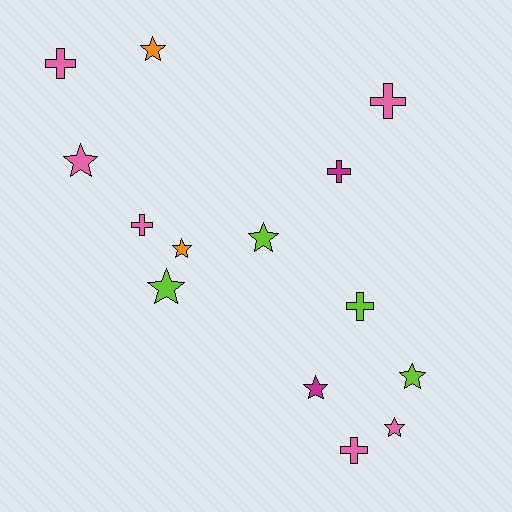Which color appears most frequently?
Pink, with 6 objects.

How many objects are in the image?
There are 14 objects.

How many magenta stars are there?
There is 1 magenta star.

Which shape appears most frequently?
Star, with 8 objects.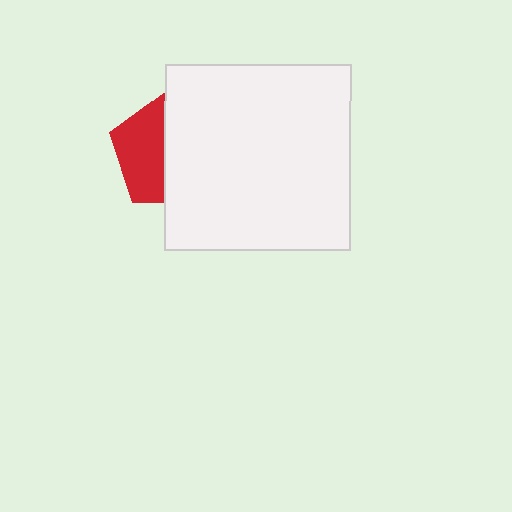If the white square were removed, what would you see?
You would see the complete red pentagon.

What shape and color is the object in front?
The object in front is a white square.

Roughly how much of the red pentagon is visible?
A small part of it is visible (roughly 43%).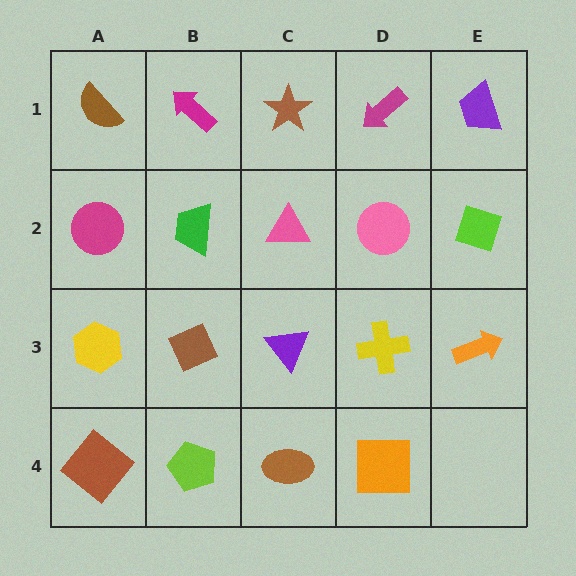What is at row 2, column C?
A pink triangle.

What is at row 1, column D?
A magenta arrow.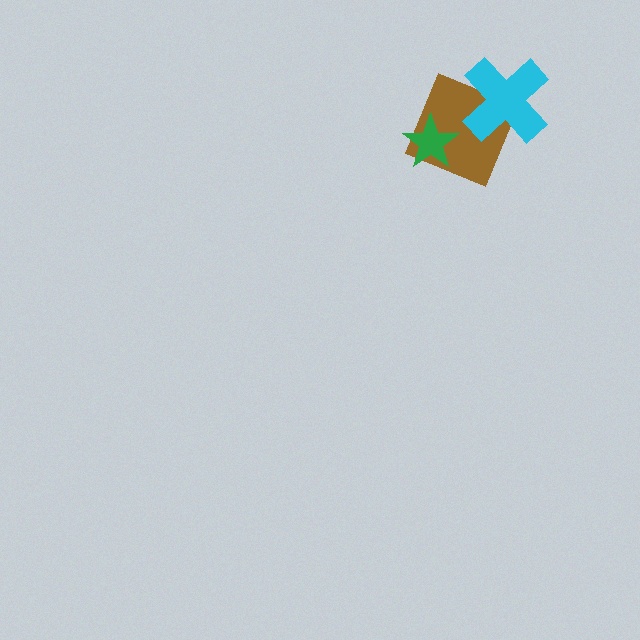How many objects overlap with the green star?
1 object overlaps with the green star.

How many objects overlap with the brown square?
2 objects overlap with the brown square.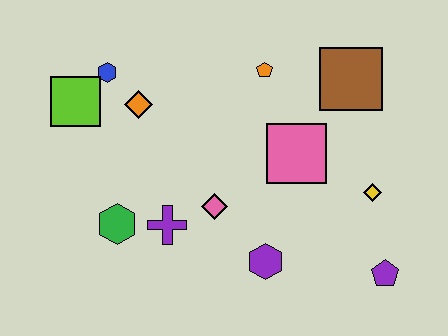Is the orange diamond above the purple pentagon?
Yes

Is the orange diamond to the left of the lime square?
No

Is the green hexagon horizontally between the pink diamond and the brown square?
No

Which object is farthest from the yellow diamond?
The lime square is farthest from the yellow diamond.